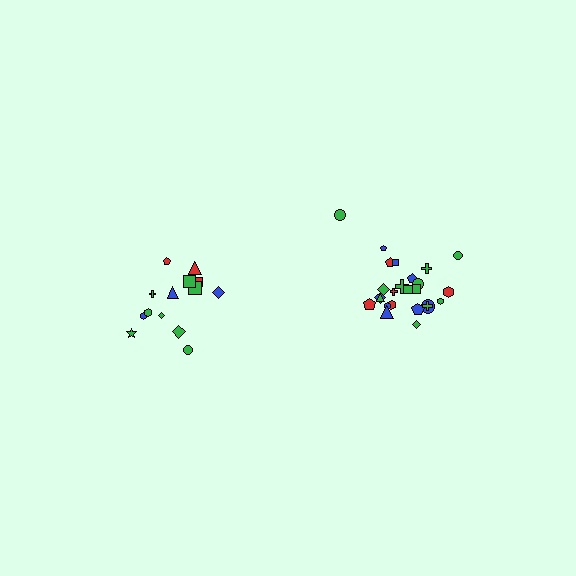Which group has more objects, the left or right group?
The right group.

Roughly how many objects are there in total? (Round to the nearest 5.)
Roughly 40 objects in total.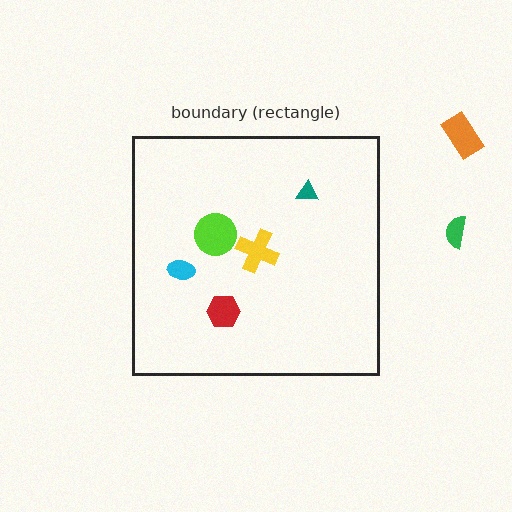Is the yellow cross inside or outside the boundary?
Inside.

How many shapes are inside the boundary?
5 inside, 2 outside.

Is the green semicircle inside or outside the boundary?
Outside.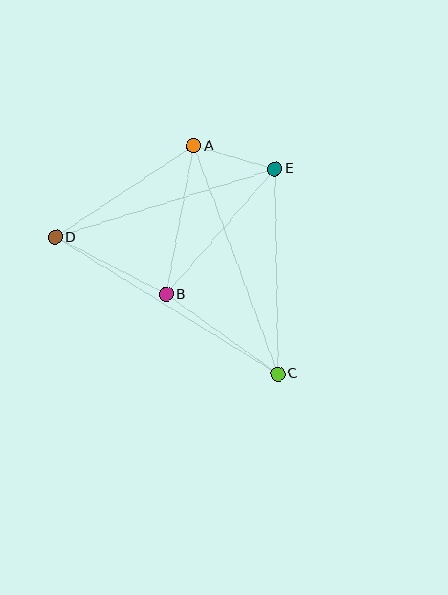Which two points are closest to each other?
Points A and E are closest to each other.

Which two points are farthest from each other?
Points C and D are farthest from each other.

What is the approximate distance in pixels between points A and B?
The distance between A and B is approximately 151 pixels.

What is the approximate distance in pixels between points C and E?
The distance between C and E is approximately 205 pixels.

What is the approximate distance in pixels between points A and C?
The distance between A and C is approximately 243 pixels.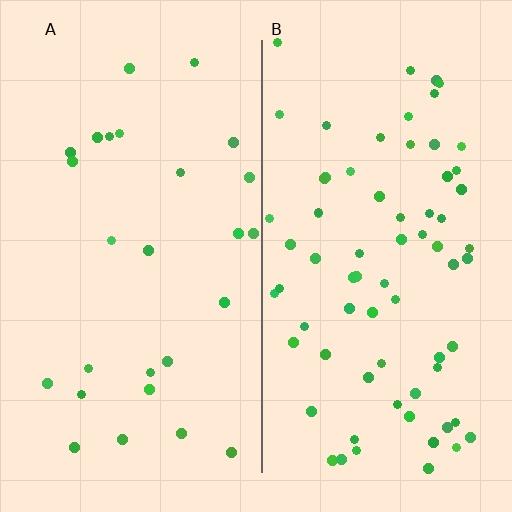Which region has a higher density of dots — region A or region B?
B (the right).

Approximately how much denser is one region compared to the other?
Approximately 2.7× — region B over region A.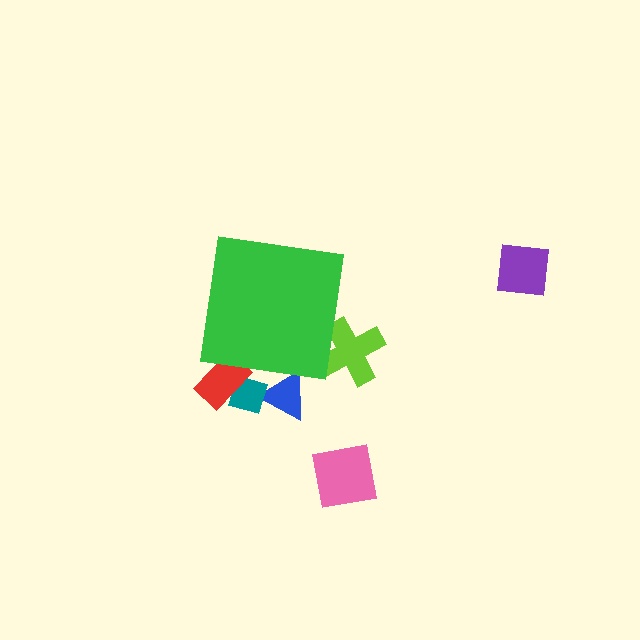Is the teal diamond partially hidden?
Yes, the teal diamond is partially hidden behind the green square.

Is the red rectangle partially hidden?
Yes, the red rectangle is partially hidden behind the green square.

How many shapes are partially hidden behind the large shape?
4 shapes are partially hidden.